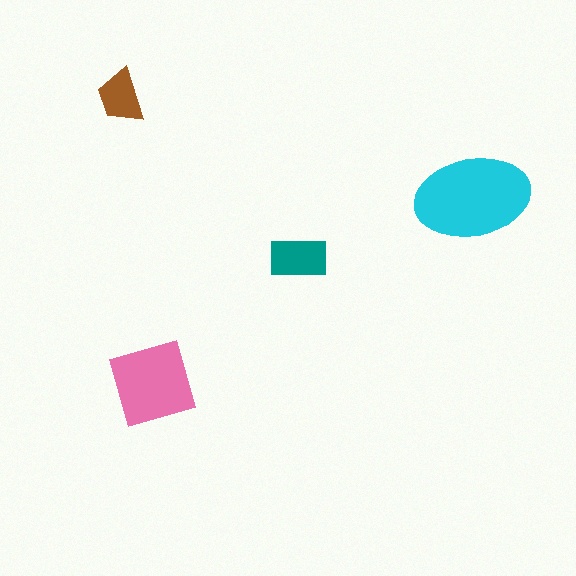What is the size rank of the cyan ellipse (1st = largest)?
1st.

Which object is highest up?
The brown trapezoid is topmost.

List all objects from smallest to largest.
The brown trapezoid, the teal rectangle, the pink diamond, the cyan ellipse.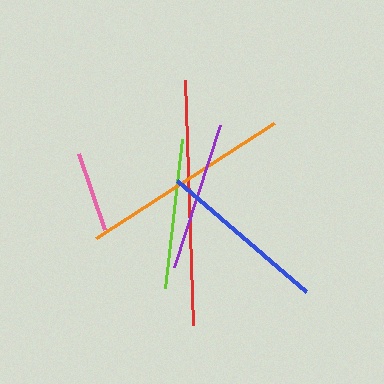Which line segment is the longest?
The red line is the longest at approximately 245 pixels.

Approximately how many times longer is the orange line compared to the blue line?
The orange line is approximately 1.2 times the length of the blue line.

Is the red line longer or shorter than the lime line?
The red line is longer than the lime line.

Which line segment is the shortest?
The pink line is the shortest at approximately 81 pixels.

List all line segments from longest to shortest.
From longest to shortest: red, orange, blue, lime, purple, pink.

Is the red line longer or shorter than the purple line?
The red line is longer than the purple line.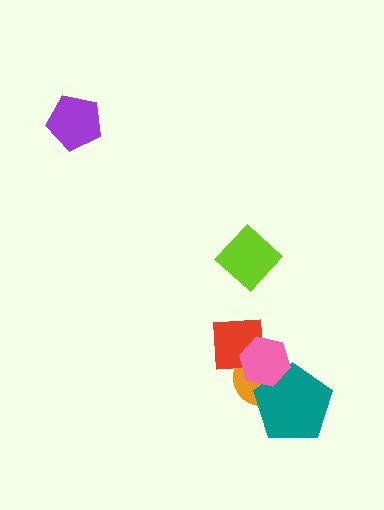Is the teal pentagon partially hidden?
Yes, it is partially covered by another shape.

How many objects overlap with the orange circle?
3 objects overlap with the orange circle.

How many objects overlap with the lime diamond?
0 objects overlap with the lime diamond.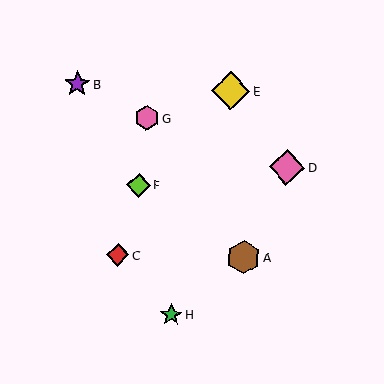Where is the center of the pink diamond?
The center of the pink diamond is at (287, 167).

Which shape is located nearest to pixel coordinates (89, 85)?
The purple star (labeled B) at (77, 84) is nearest to that location.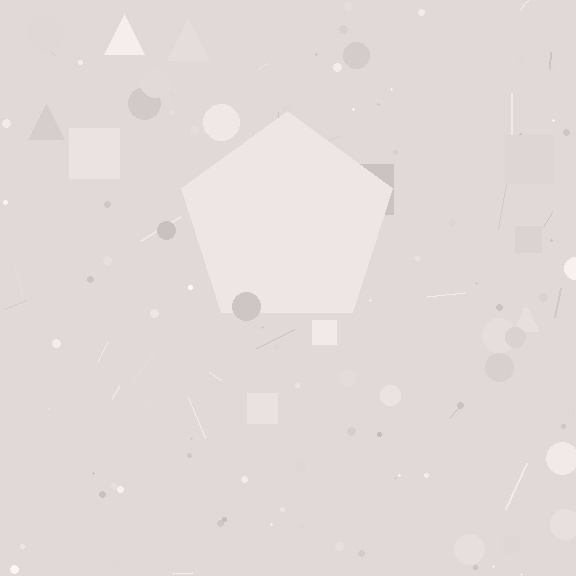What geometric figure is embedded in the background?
A pentagon is embedded in the background.